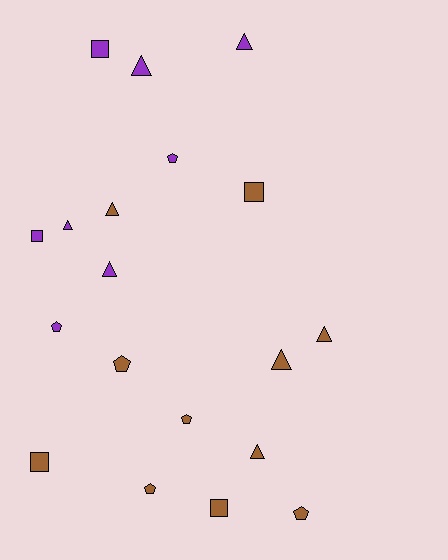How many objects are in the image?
There are 19 objects.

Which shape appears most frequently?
Triangle, with 8 objects.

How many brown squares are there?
There are 3 brown squares.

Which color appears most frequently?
Brown, with 11 objects.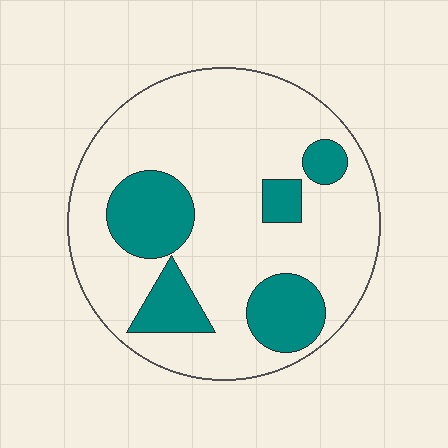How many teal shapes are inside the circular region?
5.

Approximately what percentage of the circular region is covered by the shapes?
Approximately 25%.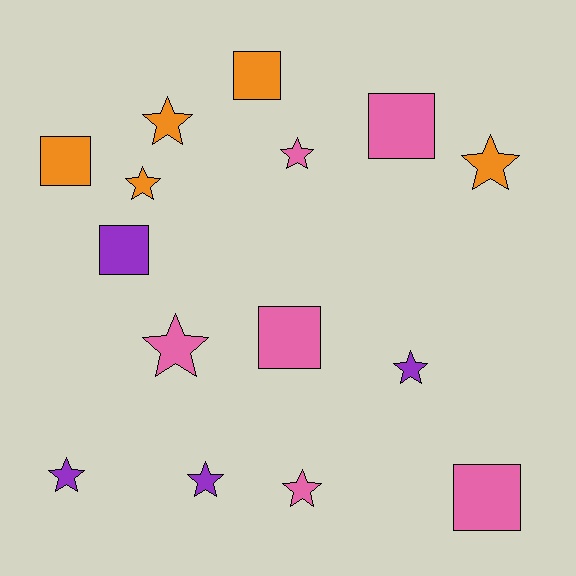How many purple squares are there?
There is 1 purple square.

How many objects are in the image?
There are 15 objects.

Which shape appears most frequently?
Star, with 9 objects.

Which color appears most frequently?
Pink, with 6 objects.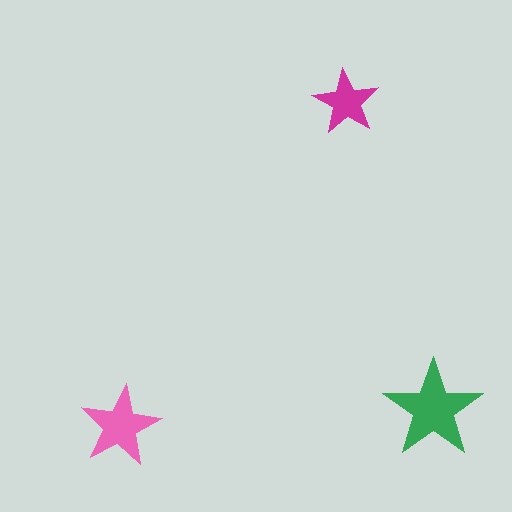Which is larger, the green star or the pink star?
The green one.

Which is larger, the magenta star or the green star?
The green one.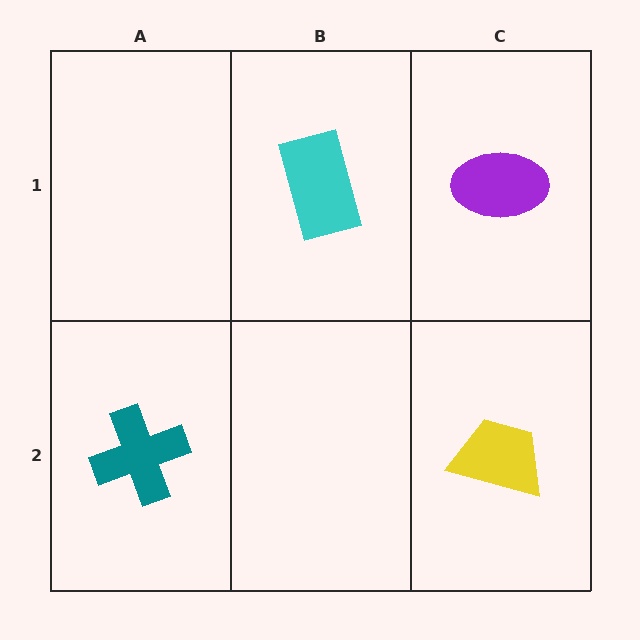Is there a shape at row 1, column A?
No, that cell is empty.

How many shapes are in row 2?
2 shapes.